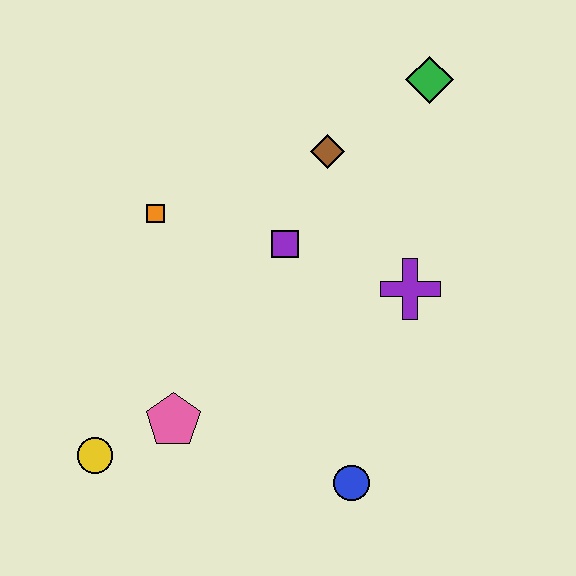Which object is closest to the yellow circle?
The pink pentagon is closest to the yellow circle.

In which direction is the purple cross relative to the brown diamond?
The purple cross is below the brown diamond.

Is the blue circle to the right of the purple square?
Yes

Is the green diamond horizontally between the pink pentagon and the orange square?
No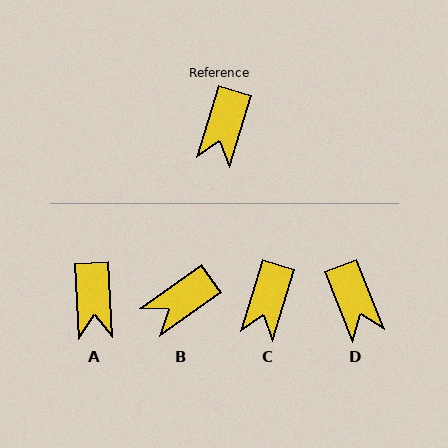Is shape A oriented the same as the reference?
No, it is off by about 20 degrees.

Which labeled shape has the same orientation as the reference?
C.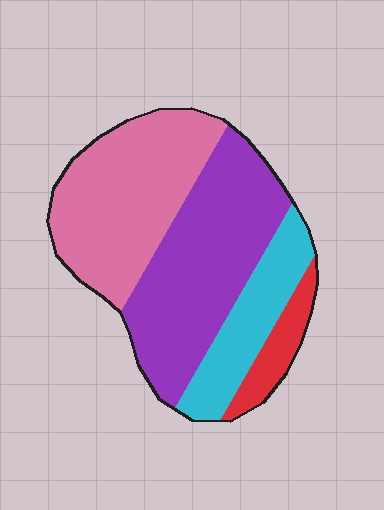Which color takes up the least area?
Red, at roughly 10%.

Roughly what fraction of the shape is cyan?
Cyan covers roughly 15% of the shape.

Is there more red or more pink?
Pink.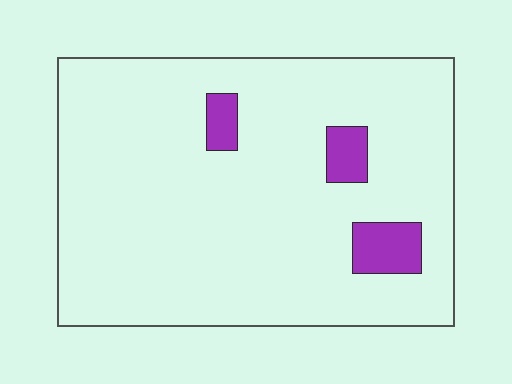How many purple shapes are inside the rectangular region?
3.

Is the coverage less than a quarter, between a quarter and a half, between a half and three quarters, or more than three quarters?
Less than a quarter.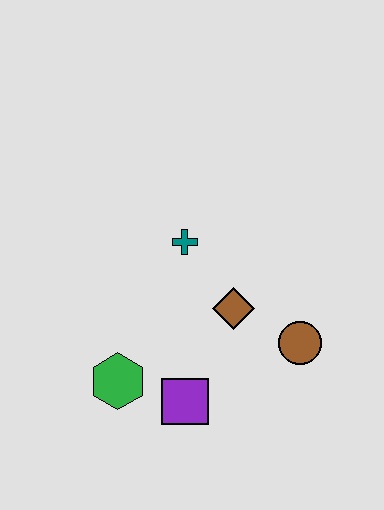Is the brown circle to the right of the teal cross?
Yes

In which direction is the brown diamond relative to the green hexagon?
The brown diamond is to the right of the green hexagon.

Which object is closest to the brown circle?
The brown diamond is closest to the brown circle.